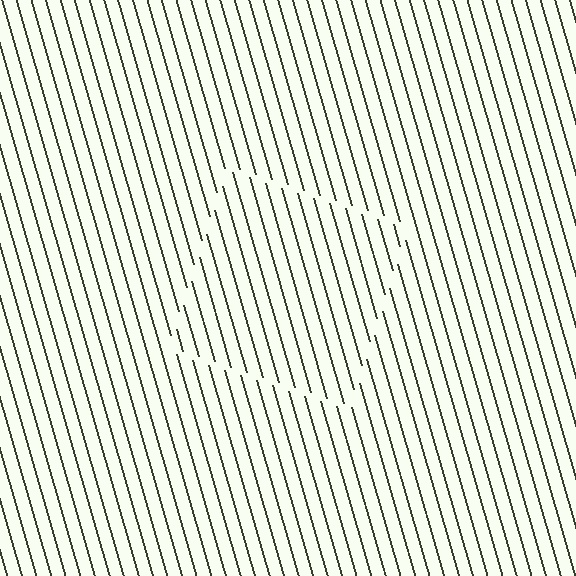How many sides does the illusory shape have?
4 sides — the line-ends trace a square.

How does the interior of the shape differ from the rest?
The interior of the shape contains the same grating, shifted by half a period — the contour is defined by the phase discontinuity where line-ends from the inner and outer gratings abut.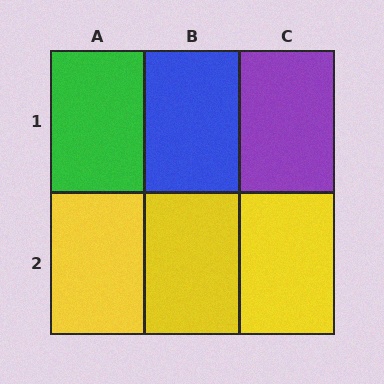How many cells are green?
1 cell is green.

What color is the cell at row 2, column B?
Yellow.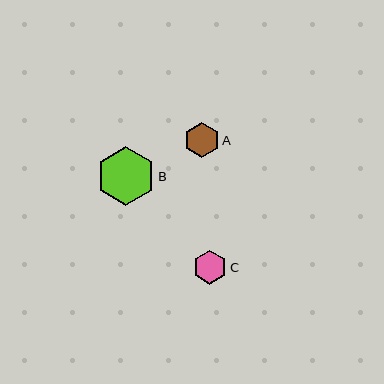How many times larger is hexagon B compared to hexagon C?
Hexagon B is approximately 1.7 times the size of hexagon C.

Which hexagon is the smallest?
Hexagon C is the smallest with a size of approximately 34 pixels.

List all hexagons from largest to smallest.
From largest to smallest: B, A, C.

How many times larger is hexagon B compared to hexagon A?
Hexagon B is approximately 1.7 times the size of hexagon A.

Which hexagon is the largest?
Hexagon B is the largest with a size of approximately 59 pixels.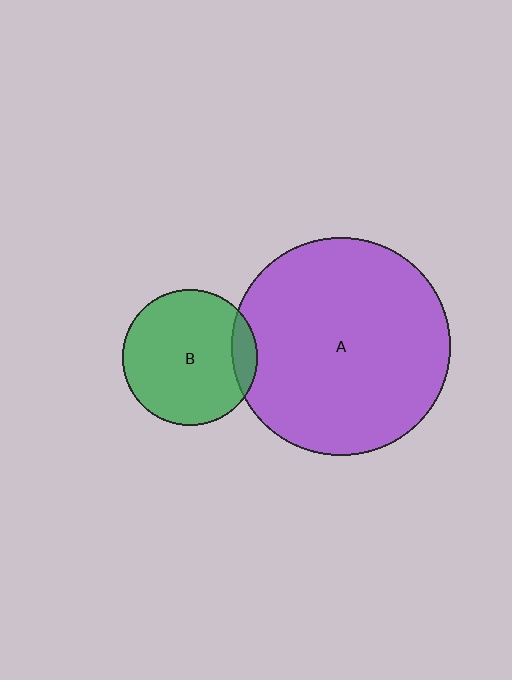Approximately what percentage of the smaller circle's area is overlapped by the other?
Approximately 10%.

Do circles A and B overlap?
Yes.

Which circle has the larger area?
Circle A (purple).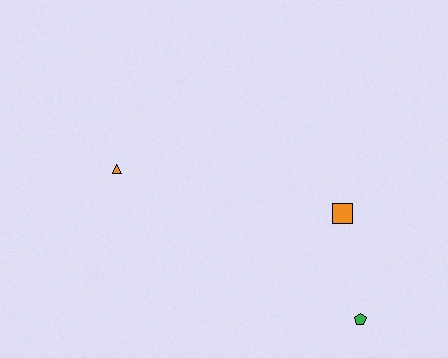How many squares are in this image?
There is 1 square.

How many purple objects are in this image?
There are no purple objects.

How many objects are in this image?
There are 3 objects.